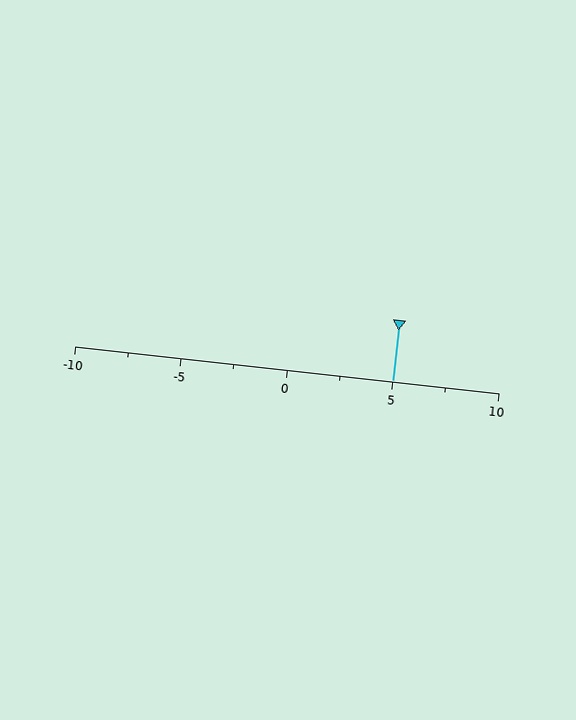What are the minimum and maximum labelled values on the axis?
The axis runs from -10 to 10.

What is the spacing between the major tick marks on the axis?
The major ticks are spaced 5 apart.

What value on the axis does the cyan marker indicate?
The marker indicates approximately 5.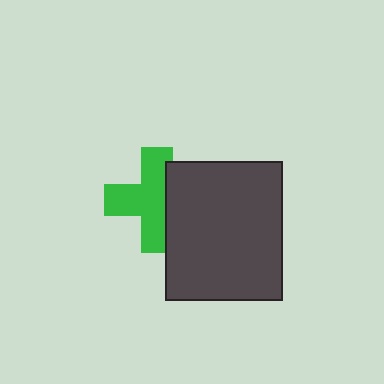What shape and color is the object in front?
The object in front is a dark gray rectangle.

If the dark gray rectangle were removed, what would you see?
You would see the complete green cross.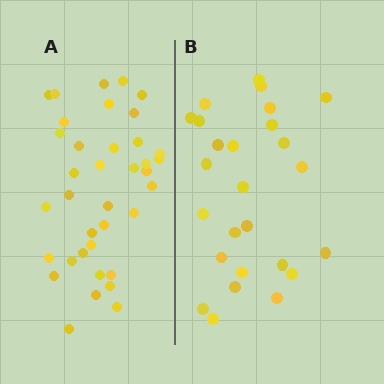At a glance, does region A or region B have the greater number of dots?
Region A (the left region) has more dots.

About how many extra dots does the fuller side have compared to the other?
Region A has roughly 12 or so more dots than region B.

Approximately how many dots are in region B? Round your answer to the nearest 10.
About 30 dots. (The exact count is 26, which rounds to 30.)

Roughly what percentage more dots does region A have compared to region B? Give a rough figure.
About 40% more.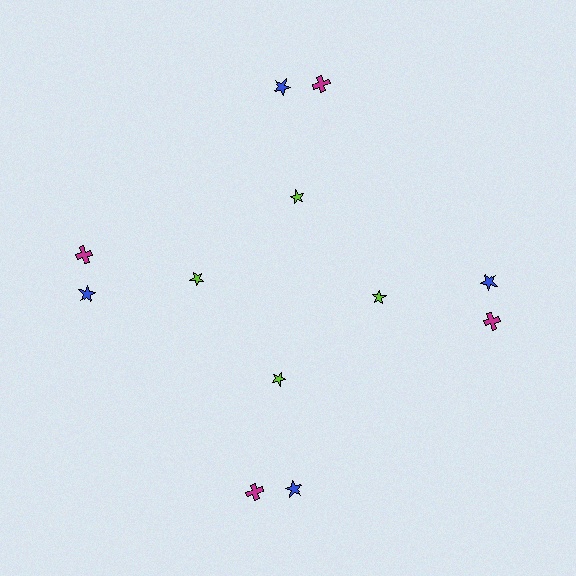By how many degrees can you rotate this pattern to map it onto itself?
The pattern maps onto itself every 90 degrees of rotation.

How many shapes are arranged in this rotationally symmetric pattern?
There are 12 shapes, arranged in 4 groups of 3.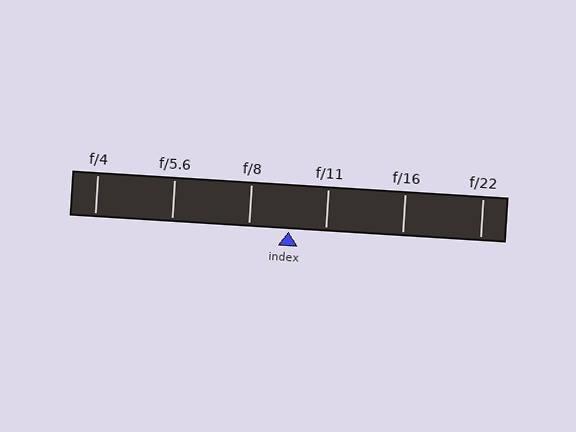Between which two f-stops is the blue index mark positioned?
The index mark is between f/8 and f/11.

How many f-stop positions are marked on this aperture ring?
There are 6 f-stop positions marked.